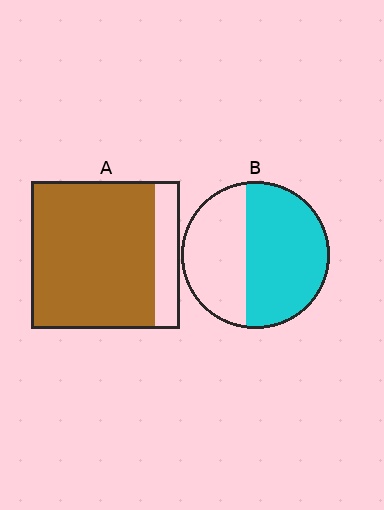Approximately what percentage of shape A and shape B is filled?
A is approximately 85% and B is approximately 60%.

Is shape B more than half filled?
Yes.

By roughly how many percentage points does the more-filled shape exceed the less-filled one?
By roughly 25 percentage points (A over B).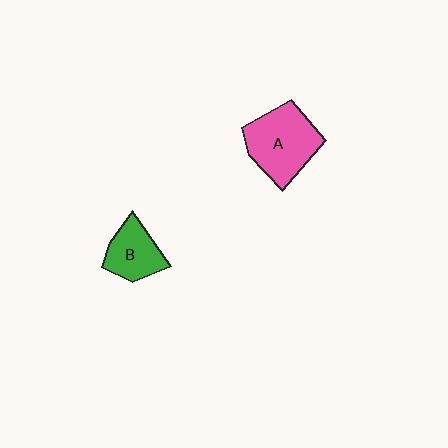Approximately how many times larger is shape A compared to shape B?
Approximately 1.6 times.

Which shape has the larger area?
Shape A (pink).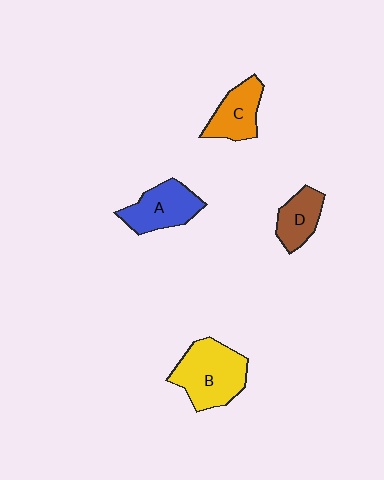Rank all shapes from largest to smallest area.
From largest to smallest: B (yellow), A (blue), C (orange), D (brown).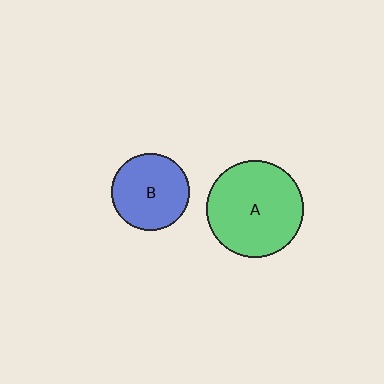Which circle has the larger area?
Circle A (green).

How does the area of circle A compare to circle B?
Approximately 1.6 times.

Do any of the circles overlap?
No, none of the circles overlap.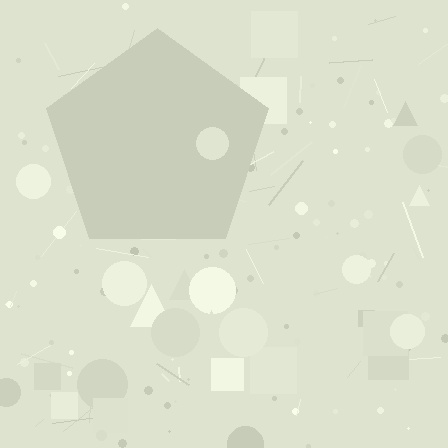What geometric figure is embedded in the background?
A pentagon is embedded in the background.